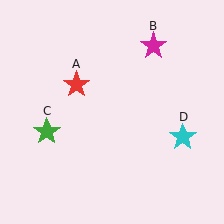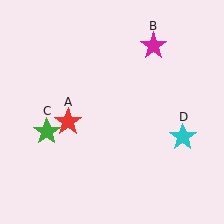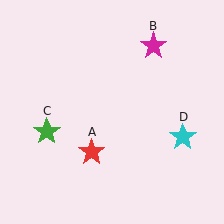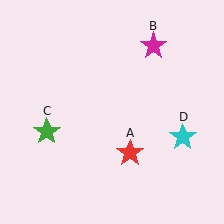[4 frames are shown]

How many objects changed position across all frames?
1 object changed position: red star (object A).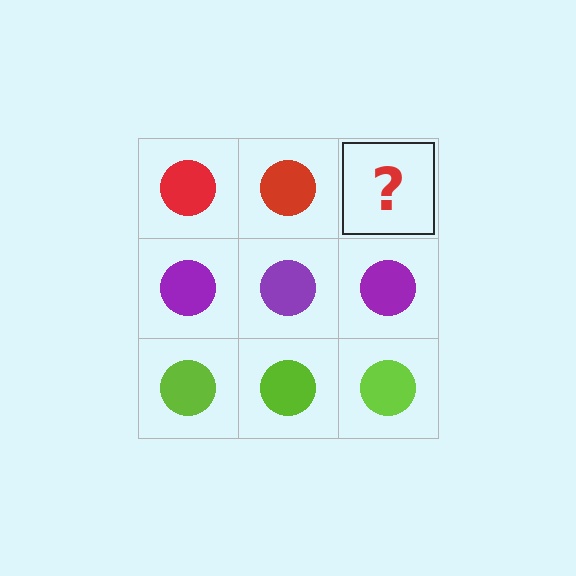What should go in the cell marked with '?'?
The missing cell should contain a red circle.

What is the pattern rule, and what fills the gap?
The rule is that each row has a consistent color. The gap should be filled with a red circle.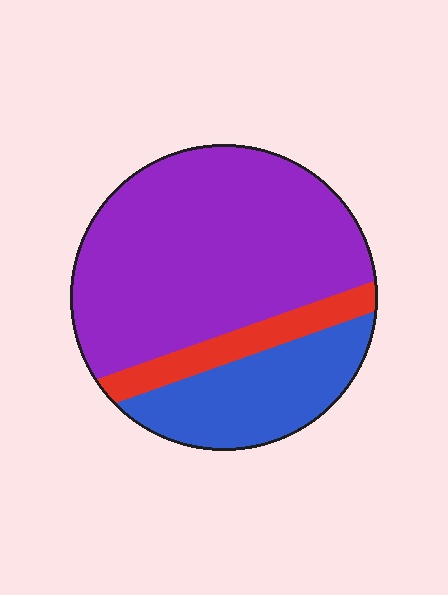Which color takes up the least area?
Red, at roughly 10%.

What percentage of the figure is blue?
Blue takes up about one quarter (1/4) of the figure.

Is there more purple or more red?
Purple.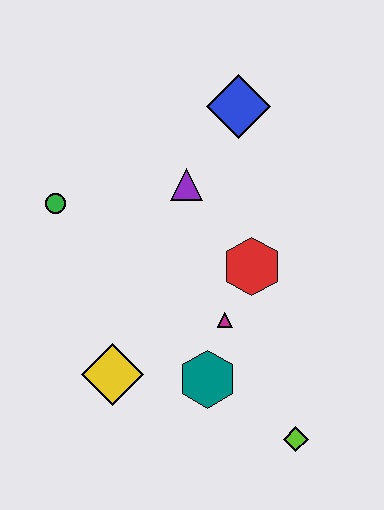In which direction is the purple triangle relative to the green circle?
The purple triangle is to the right of the green circle.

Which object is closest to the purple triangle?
The blue diamond is closest to the purple triangle.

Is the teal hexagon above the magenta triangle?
No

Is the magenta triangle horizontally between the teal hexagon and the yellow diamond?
No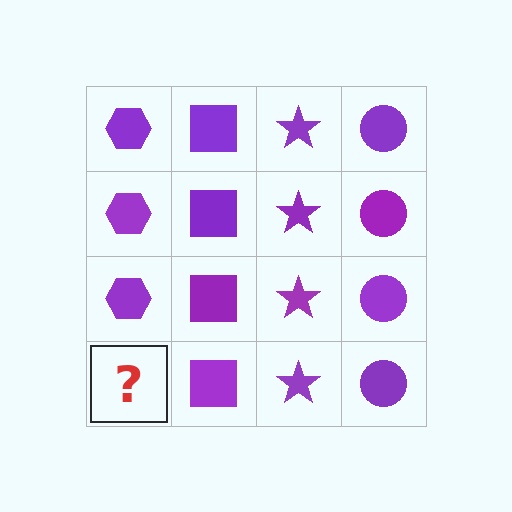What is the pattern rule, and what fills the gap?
The rule is that each column has a consistent shape. The gap should be filled with a purple hexagon.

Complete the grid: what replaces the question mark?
The question mark should be replaced with a purple hexagon.